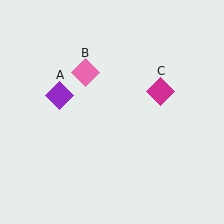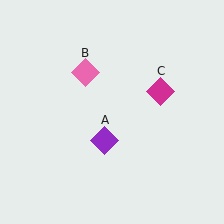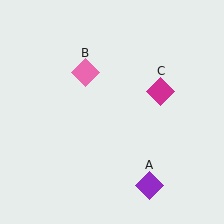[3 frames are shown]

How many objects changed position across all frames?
1 object changed position: purple diamond (object A).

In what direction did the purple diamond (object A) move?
The purple diamond (object A) moved down and to the right.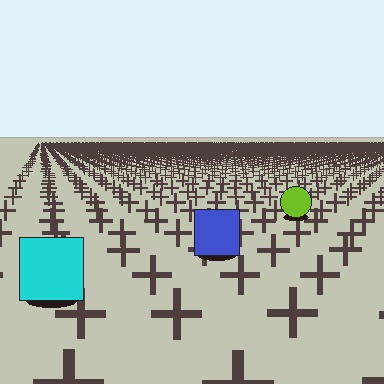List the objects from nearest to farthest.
From nearest to farthest: the cyan square, the blue square, the lime circle.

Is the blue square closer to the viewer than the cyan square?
No. The cyan square is closer — you can tell from the texture gradient: the ground texture is coarser near it.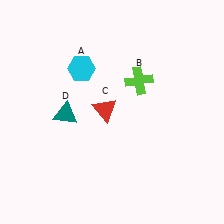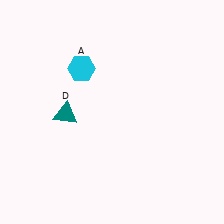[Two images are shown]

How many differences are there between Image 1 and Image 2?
There are 2 differences between the two images.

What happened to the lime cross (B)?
The lime cross (B) was removed in Image 2. It was in the top-right area of Image 1.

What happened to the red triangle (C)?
The red triangle (C) was removed in Image 2. It was in the top-left area of Image 1.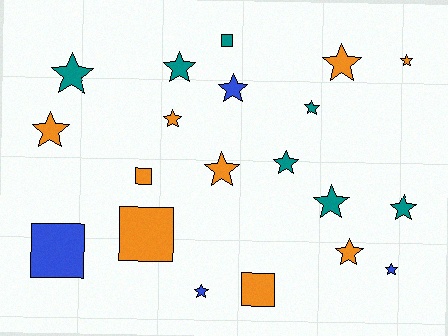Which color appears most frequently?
Orange, with 9 objects.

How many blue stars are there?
There are 3 blue stars.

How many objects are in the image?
There are 20 objects.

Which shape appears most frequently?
Star, with 15 objects.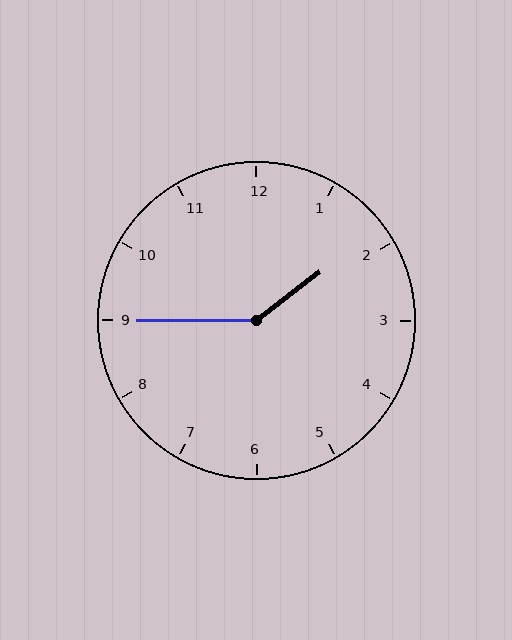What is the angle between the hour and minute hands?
Approximately 142 degrees.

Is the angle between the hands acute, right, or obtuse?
It is obtuse.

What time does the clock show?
1:45.